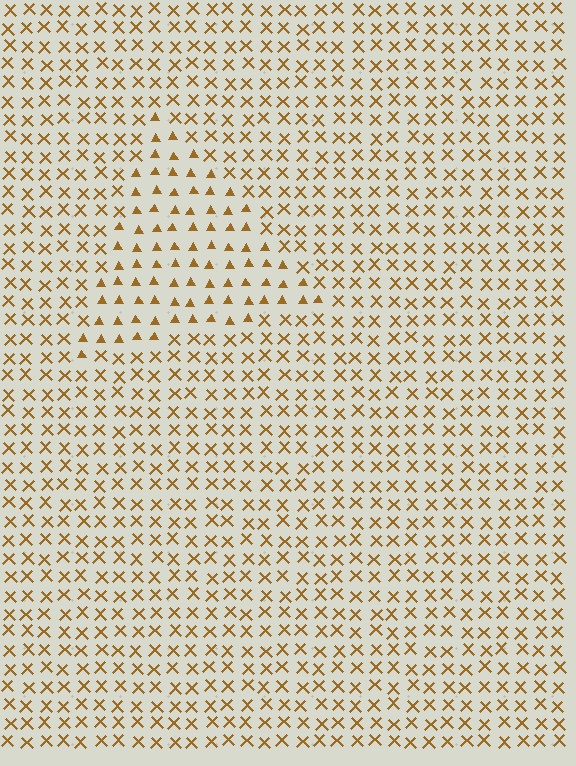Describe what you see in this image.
The image is filled with small brown elements arranged in a uniform grid. A triangle-shaped region contains triangles, while the surrounding area contains X marks. The boundary is defined purely by the change in element shape.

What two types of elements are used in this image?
The image uses triangles inside the triangle region and X marks outside it.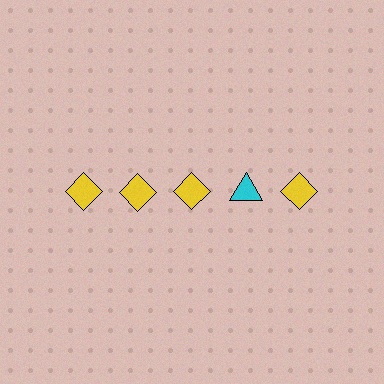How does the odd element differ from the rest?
It differs in both color (cyan instead of yellow) and shape (triangle instead of diamond).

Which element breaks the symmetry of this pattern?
The cyan triangle in the top row, second from right column breaks the symmetry. All other shapes are yellow diamonds.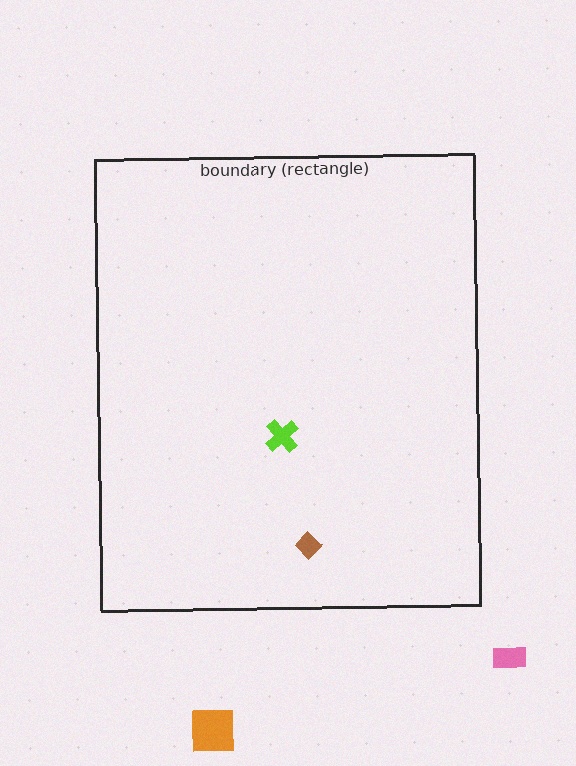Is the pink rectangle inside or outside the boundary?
Outside.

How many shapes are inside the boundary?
2 inside, 2 outside.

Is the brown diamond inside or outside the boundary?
Inside.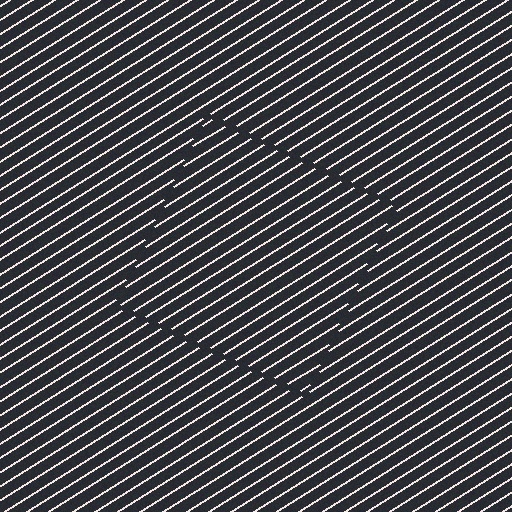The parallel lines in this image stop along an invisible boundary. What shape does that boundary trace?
An illusory square. The interior of the shape contains the same grating, shifted by half a period — the contour is defined by the phase discontinuity where line-ends from the inner and outer gratings abut.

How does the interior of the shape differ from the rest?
The interior of the shape contains the same grating, shifted by half a period — the contour is defined by the phase discontinuity where line-ends from the inner and outer gratings abut.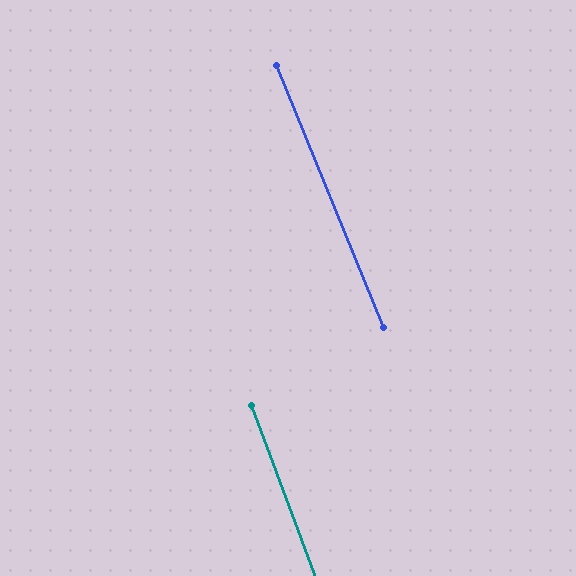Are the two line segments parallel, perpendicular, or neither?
Parallel — their directions differ by only 1.8°.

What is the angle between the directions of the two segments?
Approximately 2 degrees.